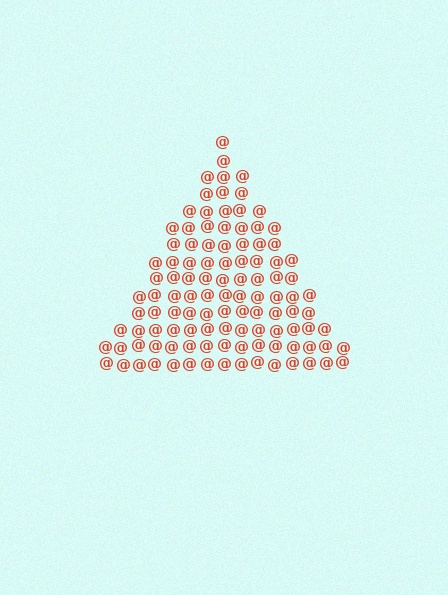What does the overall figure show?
The overall figure shows a triangle.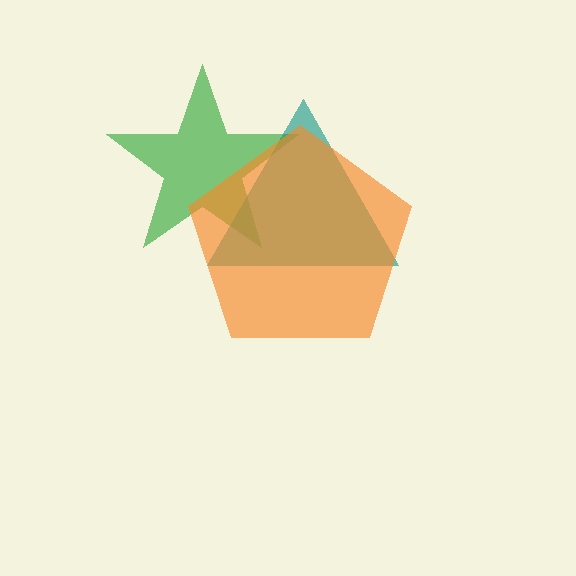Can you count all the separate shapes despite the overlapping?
Yes, there are 3 separate shapes.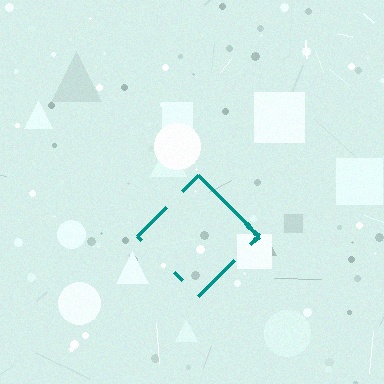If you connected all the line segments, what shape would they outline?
They would outline a diamond.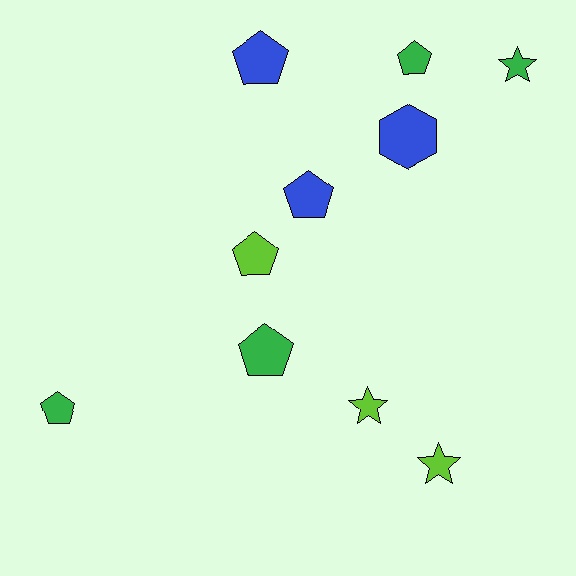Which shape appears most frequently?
Pentagon, with 6 objects.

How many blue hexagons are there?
There is 1 blue hexagon.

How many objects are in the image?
There are 10 objects.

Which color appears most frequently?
Green, with 4 objects.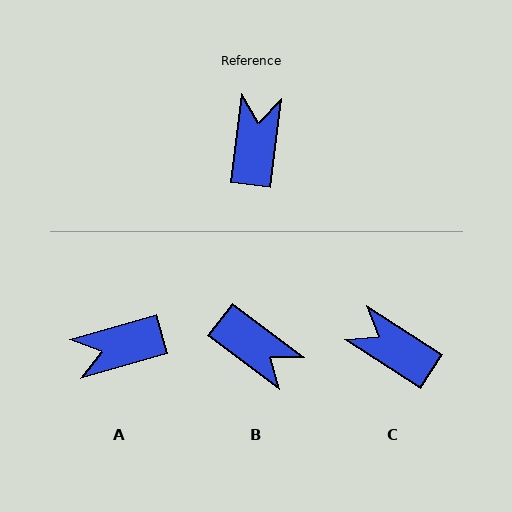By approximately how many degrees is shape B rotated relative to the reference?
Approximately 120 degrees clockwise.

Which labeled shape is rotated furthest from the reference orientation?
B, about 120 degrees away.